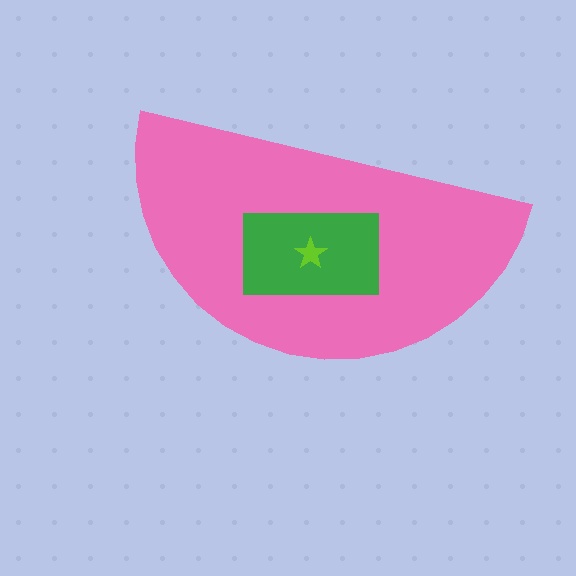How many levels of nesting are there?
3.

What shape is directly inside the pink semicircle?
The green rectangle.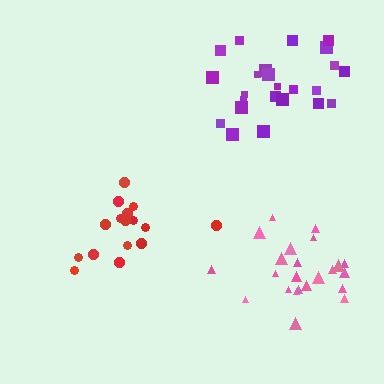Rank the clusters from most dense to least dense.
red, pink, purple.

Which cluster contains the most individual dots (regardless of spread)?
Purple (26).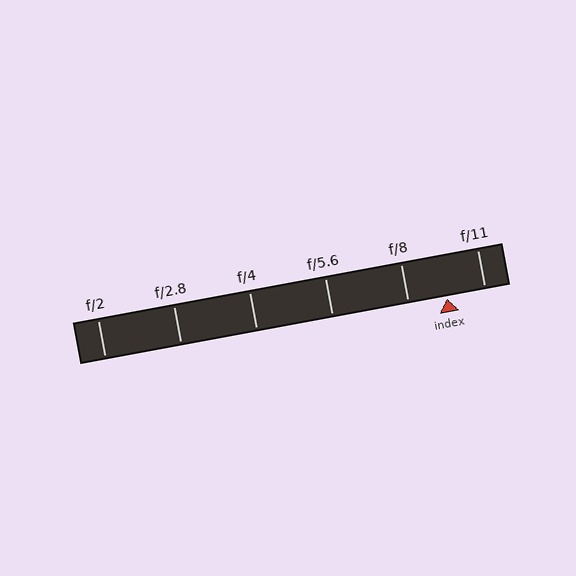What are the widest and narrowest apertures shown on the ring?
The widest aperture shown is f/2 and the narrowest is f/11.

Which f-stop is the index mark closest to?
The index mark is closest to f/11.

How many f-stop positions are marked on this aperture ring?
There are 6 f-stop positions marked.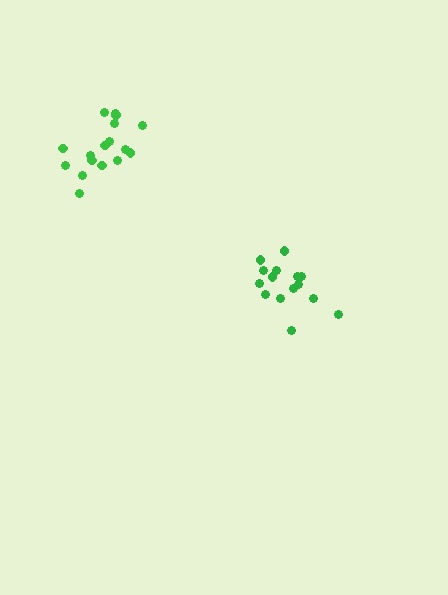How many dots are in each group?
Group 1: 17 dots, Group 2: 15 dots (32 total).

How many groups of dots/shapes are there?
There are 2 groups.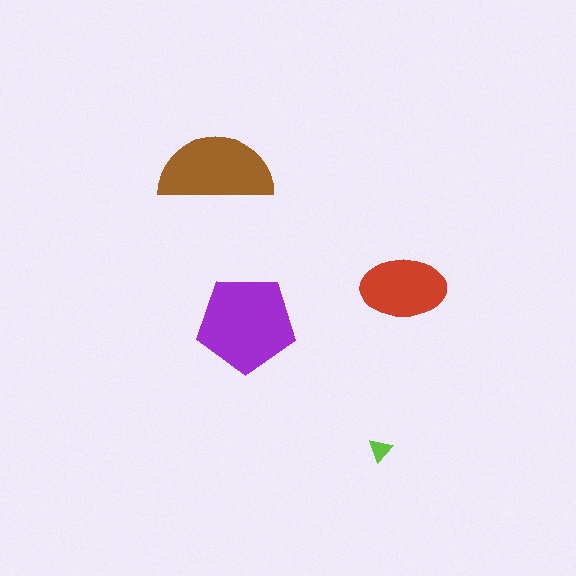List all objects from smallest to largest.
The lime triangle, the red ellipse, the brown semicircle, the purple pentagon.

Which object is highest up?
The brown semicircle is topmost.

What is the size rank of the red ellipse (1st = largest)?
3rd.